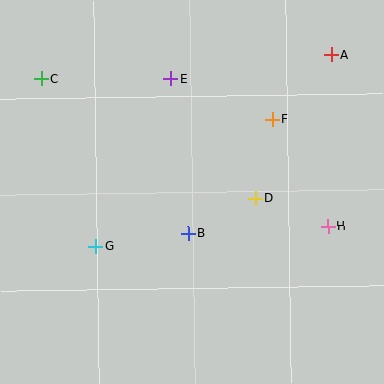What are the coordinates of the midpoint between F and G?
The midpoint between F and G is at (184, 183).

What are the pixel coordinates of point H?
Point H is at (328, 226).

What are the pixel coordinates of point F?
Point F is at (272, 119).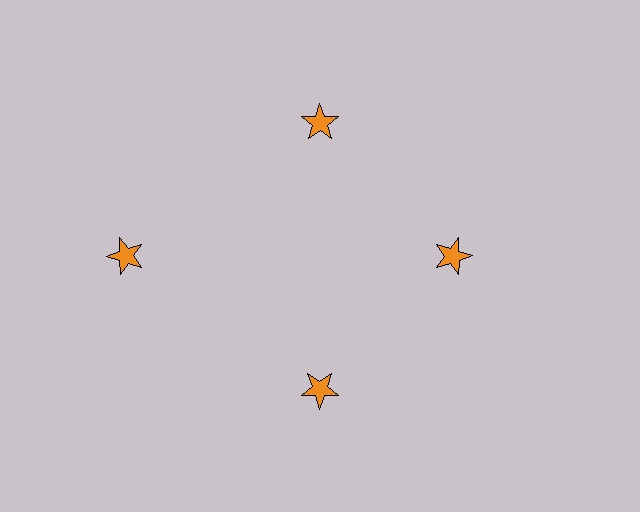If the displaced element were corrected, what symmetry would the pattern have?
It would have 4-fold rotational symmetry — the pattern would map onto itself every 90 degrees.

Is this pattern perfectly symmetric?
No. The 4 orange stars are arranged in a ring, but one element near the 9 o'clock position is pushed outward from the center, breaking the 4-fold rotational symmetry.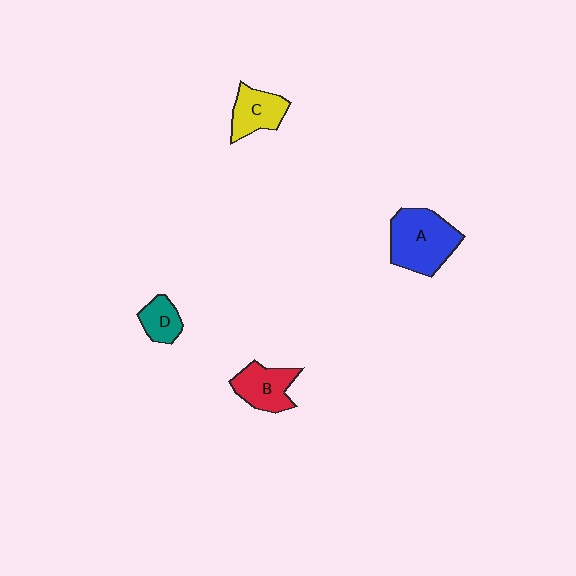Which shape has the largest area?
Shape A (blue).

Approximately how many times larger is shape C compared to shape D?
Approximately 1.4 times.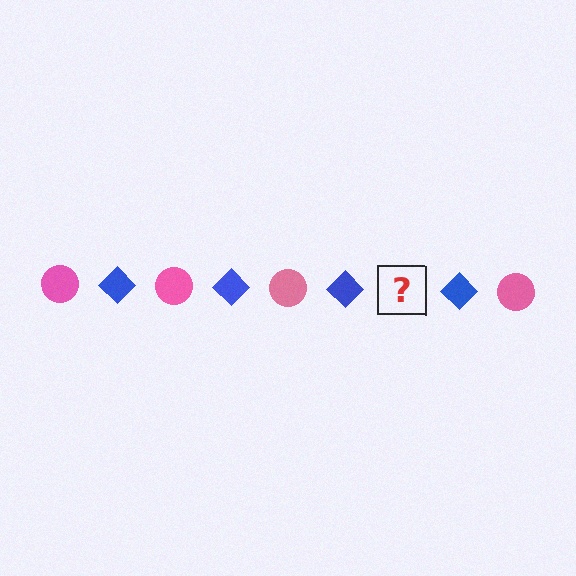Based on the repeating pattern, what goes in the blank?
The blank should be a pink circle.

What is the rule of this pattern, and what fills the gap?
The rule is that the pattern alternates between pink circle and blue diamond. The gap should be filled with a pink circle.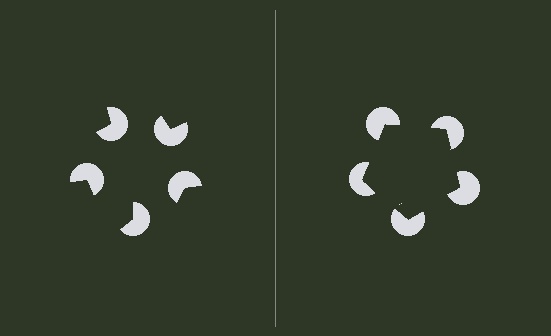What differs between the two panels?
The pac-man discs are positioned identically on both sides; only the wedge orientations differ. On the right they align to a pentagon; on the left they are misaligned.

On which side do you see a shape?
An illusory pentagon appears on the right side. On the left side the wedge cuts are rotated, so no coherent shape forms.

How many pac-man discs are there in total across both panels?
10 — 5 on each side.